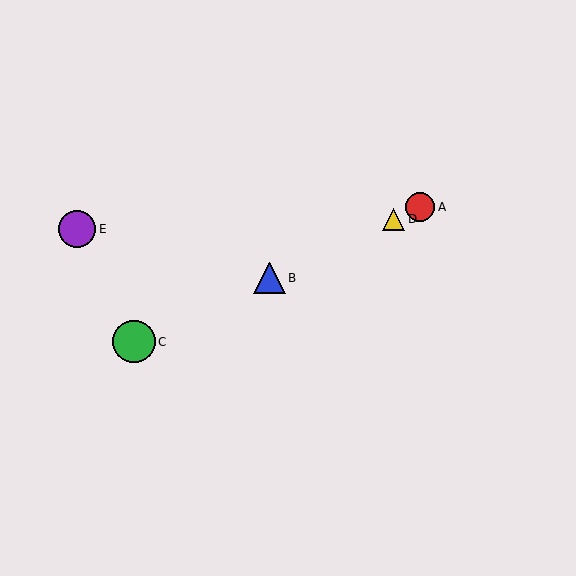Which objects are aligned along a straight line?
Objects A, B, C, D are aligned along a straight line.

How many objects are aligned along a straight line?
4 objects (A, B, C, D) are aligned along a straight line.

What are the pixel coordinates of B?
Object B is at (269, 278).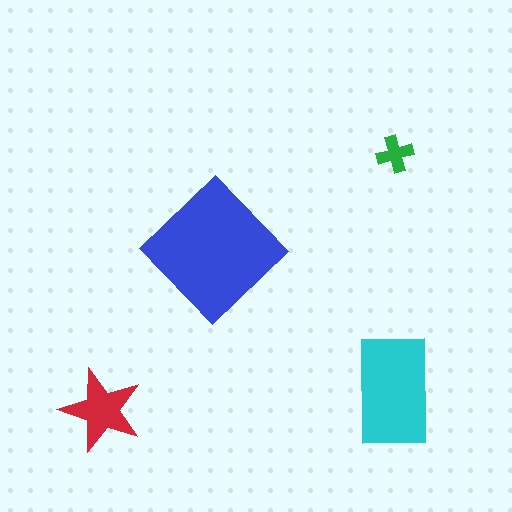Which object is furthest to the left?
The red star is leftmost.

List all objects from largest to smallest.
The blue diamond, the cyan rectangle, the red star, the green cross.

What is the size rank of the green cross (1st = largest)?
4th.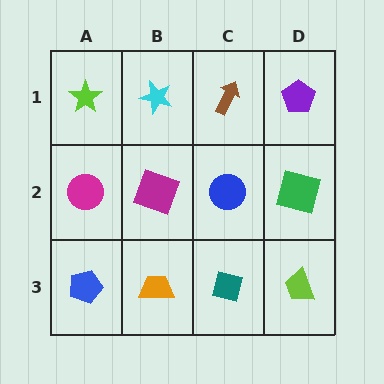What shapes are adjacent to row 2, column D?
A purple pentagon (row 1, column D), a lime trapezoid (row 3, column D), a blue circle (row 2, column C).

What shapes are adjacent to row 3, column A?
A magenta circle (row 2, column A), an orange trapezoid (row 3, column B).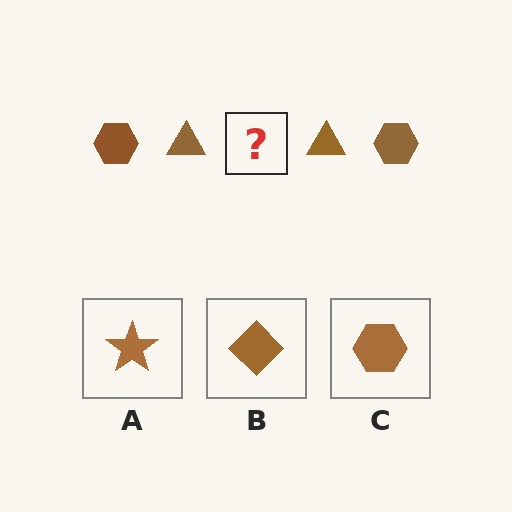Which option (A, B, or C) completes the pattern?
C.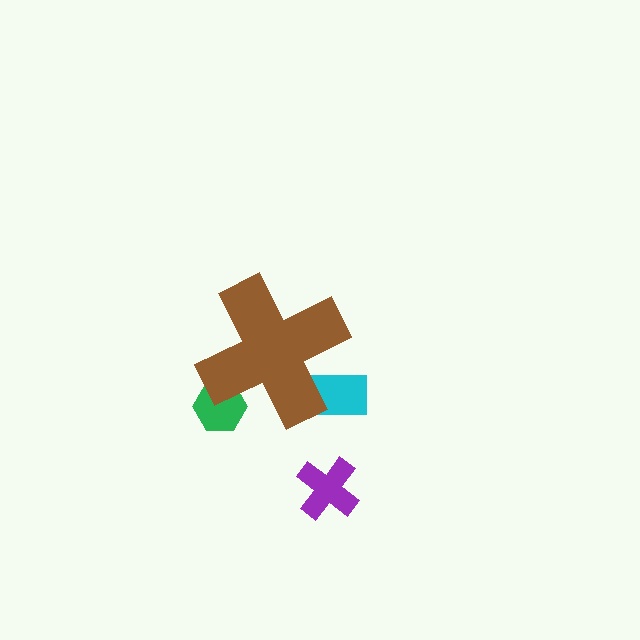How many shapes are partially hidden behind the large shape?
2 shapes are partially hidden.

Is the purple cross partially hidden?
No, the purple cross is fully visible.